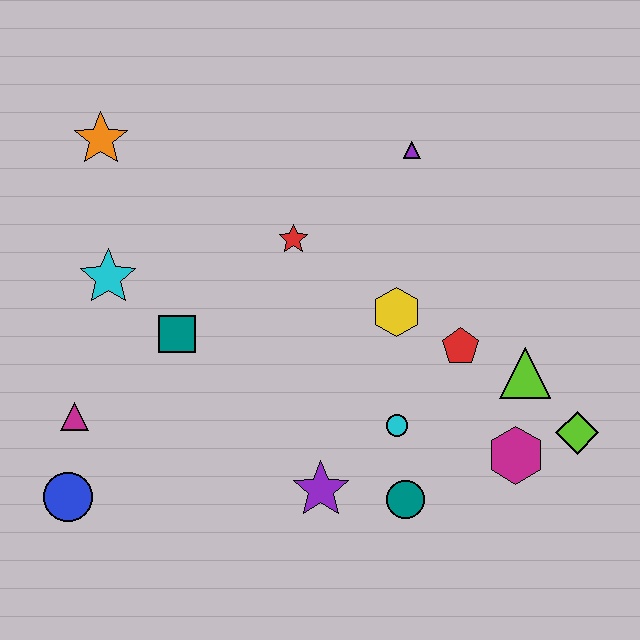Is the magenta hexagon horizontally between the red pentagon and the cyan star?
No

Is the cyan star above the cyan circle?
Yes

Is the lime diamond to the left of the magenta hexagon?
No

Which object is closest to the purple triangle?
The red star is closest to the purple triangle.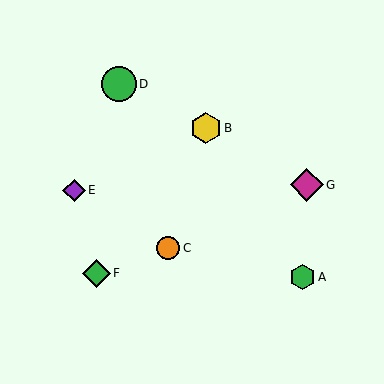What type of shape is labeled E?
Shape E is a purple diamond.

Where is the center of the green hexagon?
The center of the green hexagon is at (303, 277).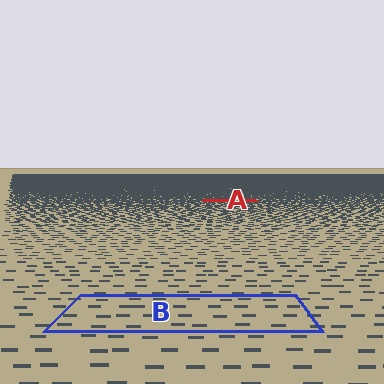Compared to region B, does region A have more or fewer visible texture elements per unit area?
Region A has more texture elements per unit area — they are packed more densely because it is farther away.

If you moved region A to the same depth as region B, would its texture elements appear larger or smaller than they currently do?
They would appear larger. At a closer depth, the same texture elements are projected at a bigger on-screen size.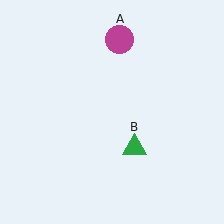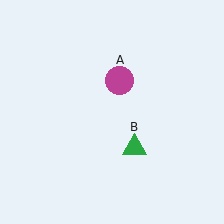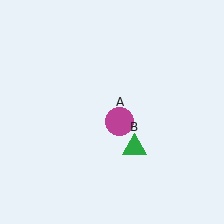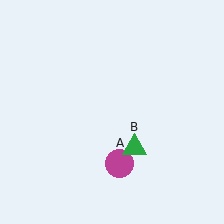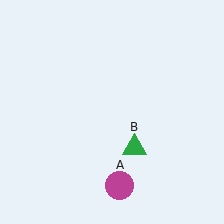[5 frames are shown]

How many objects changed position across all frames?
1 object changed position: magenta circle (object A).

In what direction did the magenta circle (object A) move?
The magenta circle (object A) moved down.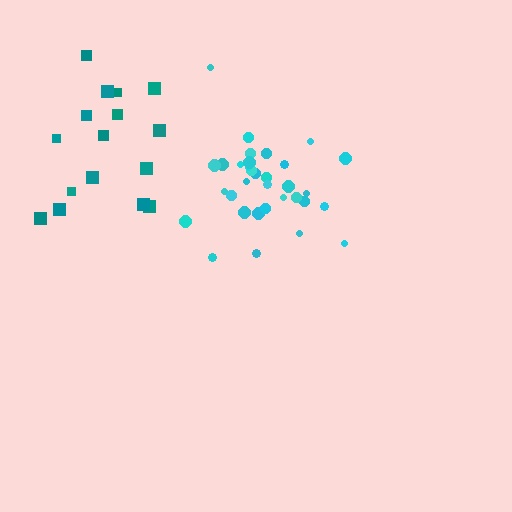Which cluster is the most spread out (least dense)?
Teal.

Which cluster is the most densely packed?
Cyan.